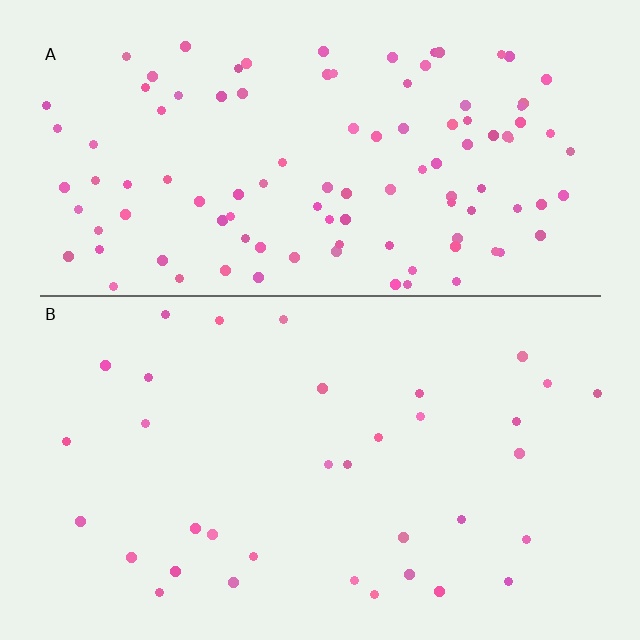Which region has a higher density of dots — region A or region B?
A (the top).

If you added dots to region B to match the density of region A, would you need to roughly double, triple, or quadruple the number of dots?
Approximately triple.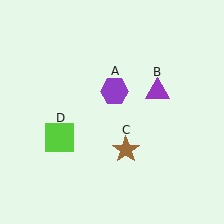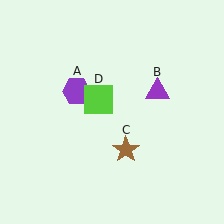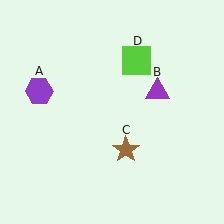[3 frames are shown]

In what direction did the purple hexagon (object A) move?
The purple hexagon (object A) moved left.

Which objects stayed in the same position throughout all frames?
Purple triangle (object B) and brown star (object C) remained stationary.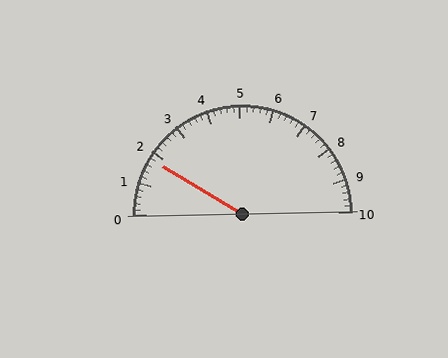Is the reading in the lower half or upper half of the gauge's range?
The reading is in the lower half of the range (0 to 10).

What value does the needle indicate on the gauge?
The needle indicates approximately 1.8.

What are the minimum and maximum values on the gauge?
The gauge ranges from 0 to 10.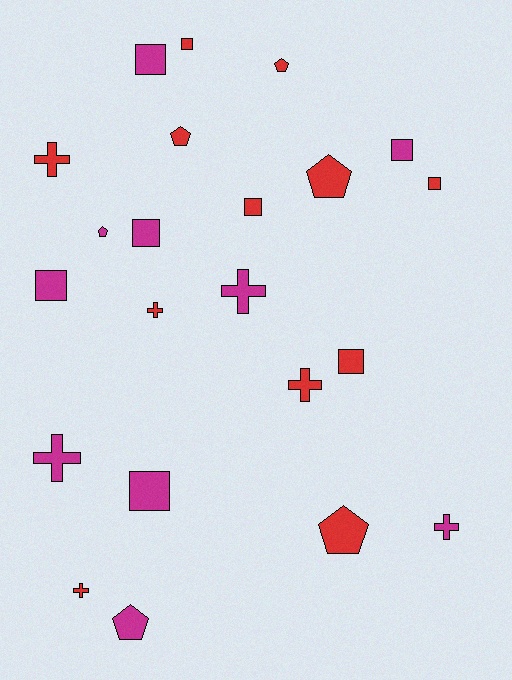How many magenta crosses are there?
There are 3 magenta crosses.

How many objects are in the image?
There are 22 objects.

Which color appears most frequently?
Red, with 12 objects.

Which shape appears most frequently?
Square, with 9 objects.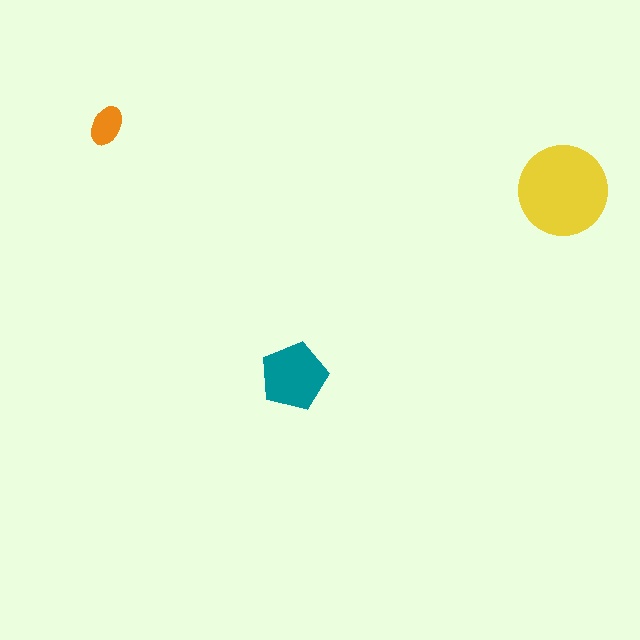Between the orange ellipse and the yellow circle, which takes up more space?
The yellow circle.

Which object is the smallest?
The orange ellipse.